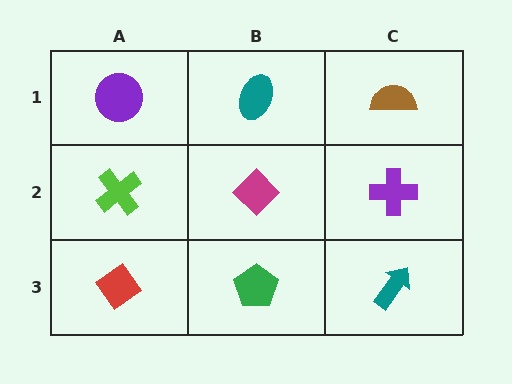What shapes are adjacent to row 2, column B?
A teal ellipse (row 1, column B), a green pentagon (row 3, column B), a lime cross (row 2, column A), a purple cross (row 2, column C).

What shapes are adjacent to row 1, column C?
A purple cross (row 2, column C), a teal ellipse (row 1, column B).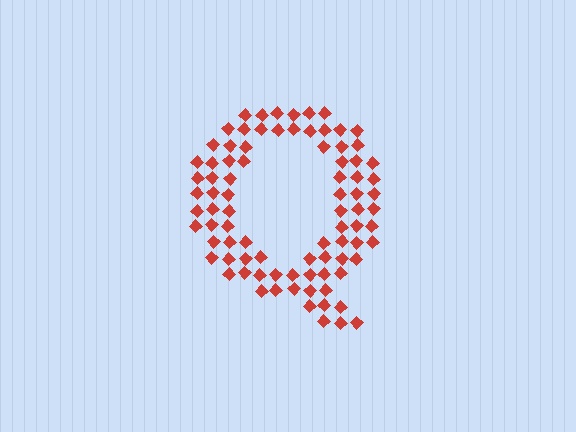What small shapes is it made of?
It is made of small diamonds.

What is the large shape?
The large shape is the letter Q.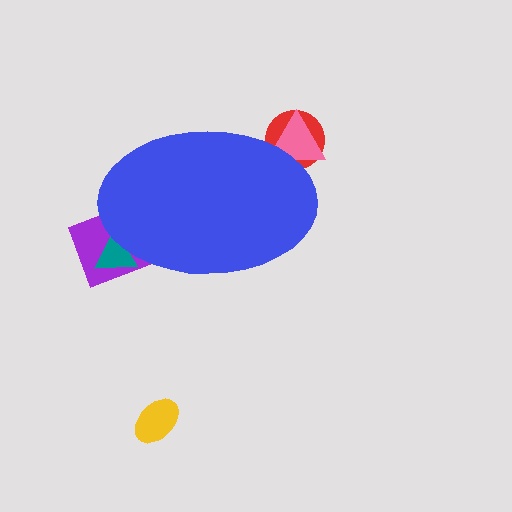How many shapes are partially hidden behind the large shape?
4 shapes are partially hidden.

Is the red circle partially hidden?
Yes, the red circle is partially hidden behind the blue ellipse.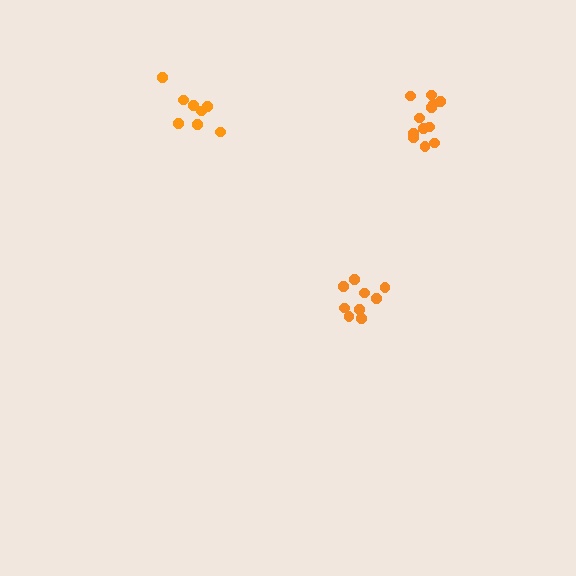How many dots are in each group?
Group 1: 9 dots, Group 2: 8 dots, Group 3: 12 dots (29 total).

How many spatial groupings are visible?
There are 3 spatial groupings.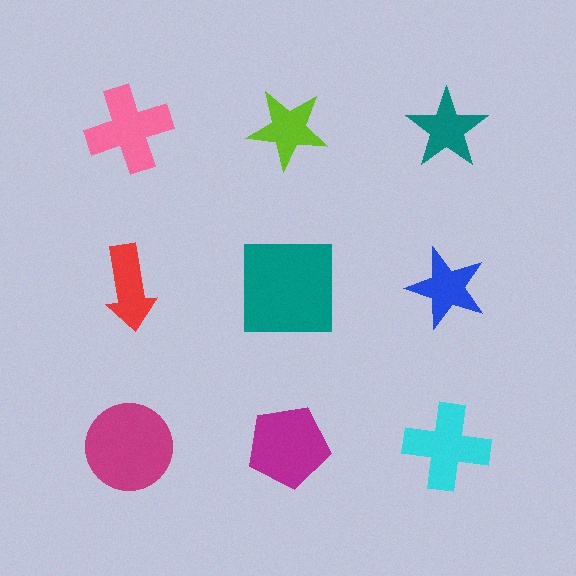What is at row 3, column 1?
A magenta circle.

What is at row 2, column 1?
A red arrow.